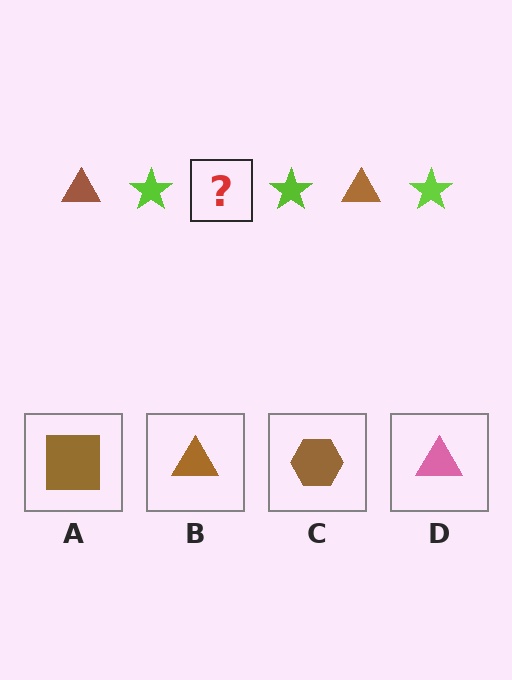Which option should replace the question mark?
Option B.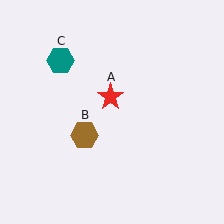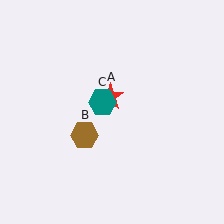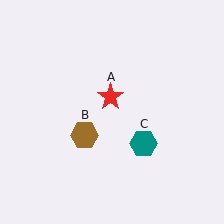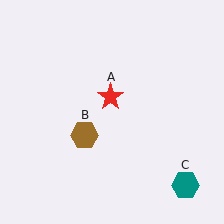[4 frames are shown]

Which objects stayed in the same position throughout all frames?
Red star (object A) and brown hexagon (object B) remained stationary.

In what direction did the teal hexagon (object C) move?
The teal hexagon (object C) moved down and to the right.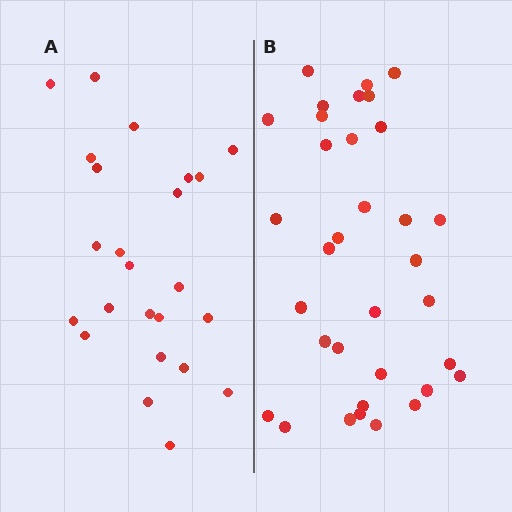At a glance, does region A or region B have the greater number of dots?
Region B (the right region) has more dots.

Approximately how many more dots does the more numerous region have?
Region B has roughly 10 or so more dots than region A.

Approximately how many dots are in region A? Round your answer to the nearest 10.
About 20 dots. (The exact count is 24, which rounds to 20.)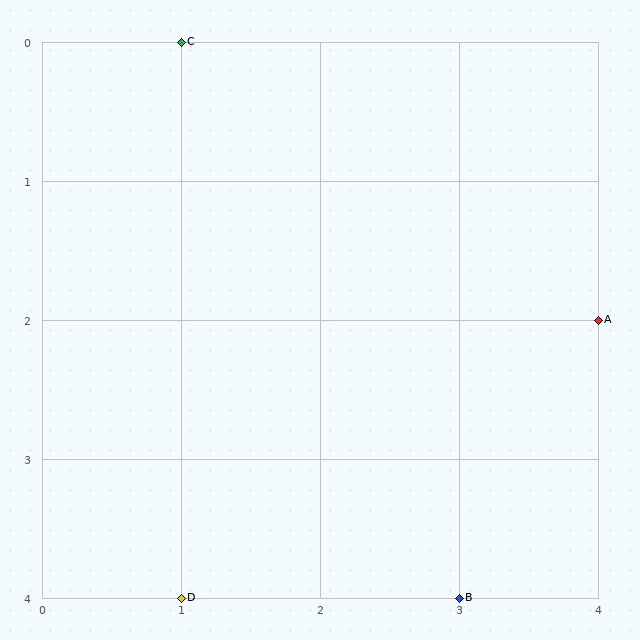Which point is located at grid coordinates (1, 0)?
Point C is at (1, 0).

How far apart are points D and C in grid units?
Points D and C are 4 rows apart.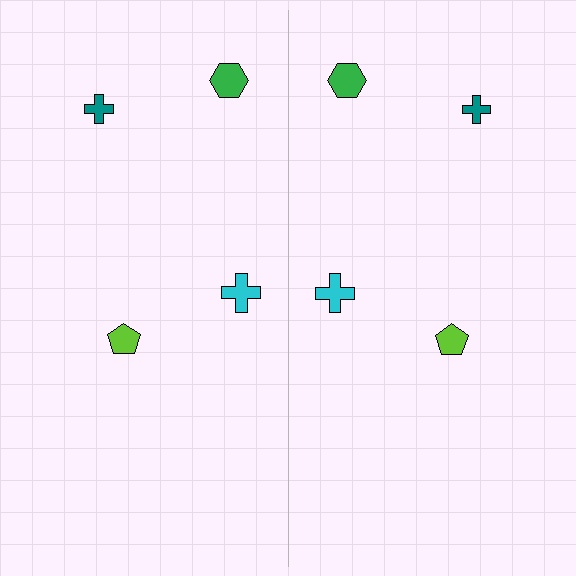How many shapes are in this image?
There are 8 shapes in this image.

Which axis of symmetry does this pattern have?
The pattern has a vertical axis of symmetry running through the center of the image.